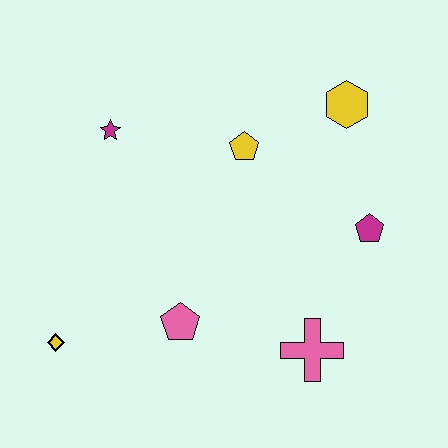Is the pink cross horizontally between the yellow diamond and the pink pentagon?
No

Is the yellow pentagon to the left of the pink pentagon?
No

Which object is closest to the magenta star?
The yellow pentagon is closest to the magenta star.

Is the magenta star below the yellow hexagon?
Yes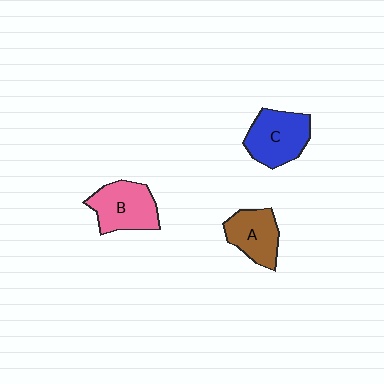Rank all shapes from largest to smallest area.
From largest to smallest: C (blue), B (pink), A (brown).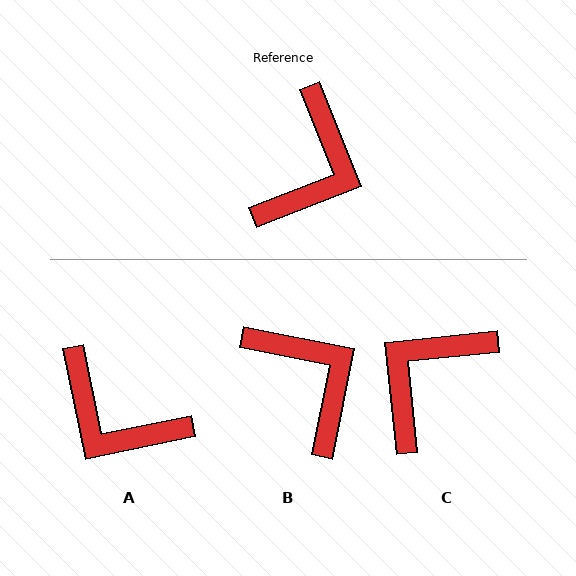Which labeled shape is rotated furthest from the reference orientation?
C, about 164 degrees away.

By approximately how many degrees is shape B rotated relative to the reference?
Approximately 57 degrees counter-clockwise.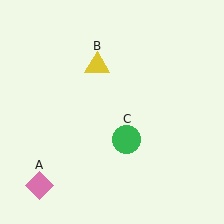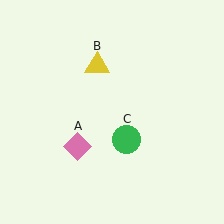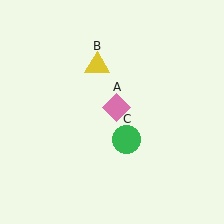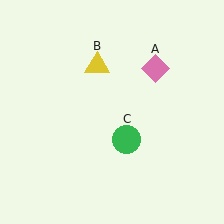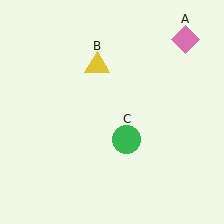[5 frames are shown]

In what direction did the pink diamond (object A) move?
The pink diamond (object A) moved up and to the right.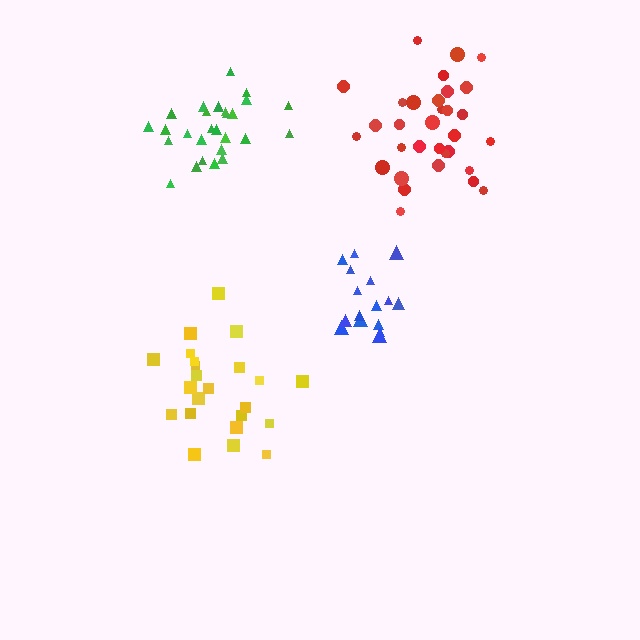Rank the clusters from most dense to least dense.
green, blue, red, yellow.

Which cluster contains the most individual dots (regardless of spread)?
Red (32).